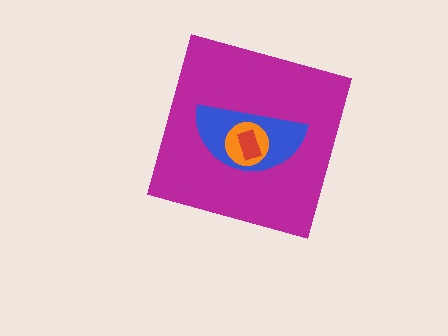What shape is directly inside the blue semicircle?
The orange circle.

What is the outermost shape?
The magenta diamond.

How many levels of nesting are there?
4.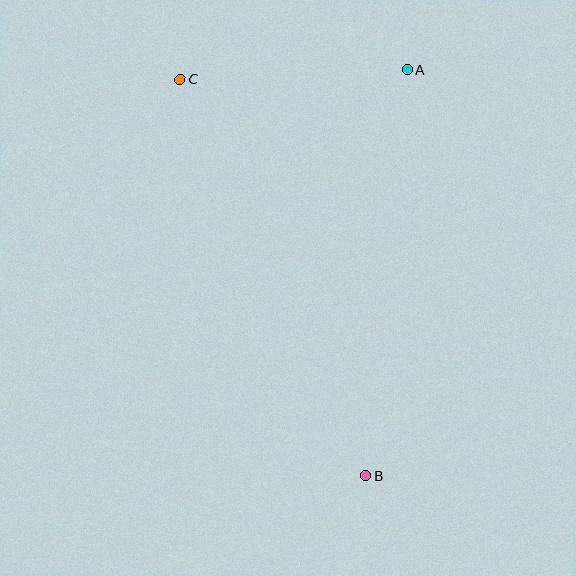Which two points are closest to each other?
Points A and C are closest to each other.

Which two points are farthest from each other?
Points B and C are farthest from each other.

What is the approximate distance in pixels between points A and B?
The distance between A and B is approximately 408 pixels.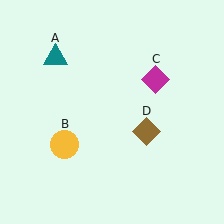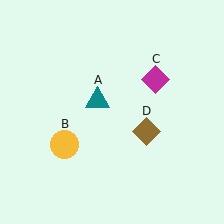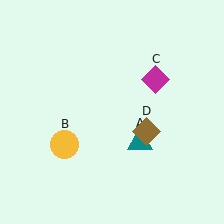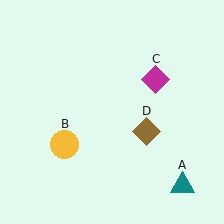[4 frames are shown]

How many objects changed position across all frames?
1 object changed position: teal triangle (object A).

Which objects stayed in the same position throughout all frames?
Yellow circle (object B) and magenta diamond (object C) and brown diamond (object D) remained stationary.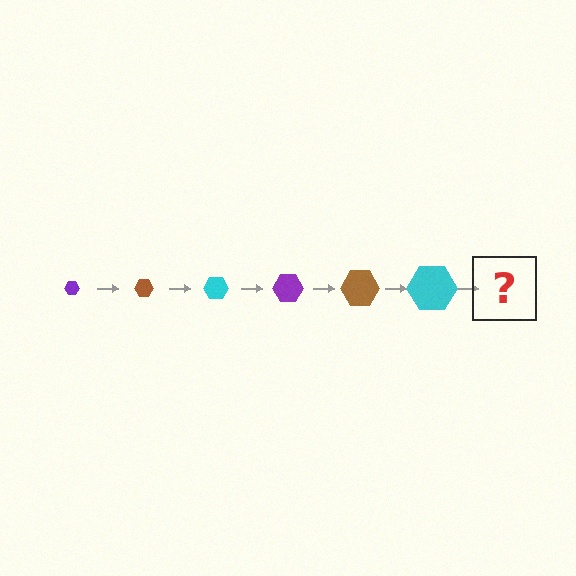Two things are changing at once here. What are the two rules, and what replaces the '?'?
The two rules are that the hexagon grows larger each step and the color cycles through purple, brown, and cyan. The '?' should be a purple hexagon, larger than the previous one.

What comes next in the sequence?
The next element should be a purple hexagon, larger than the previous one.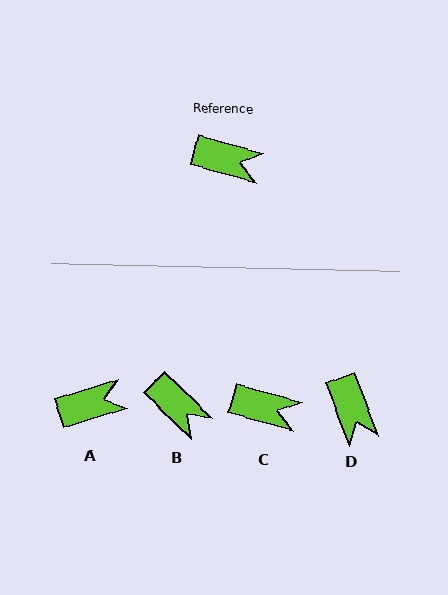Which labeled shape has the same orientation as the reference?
C.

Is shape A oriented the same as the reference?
No, it is off by about 33 degrees.